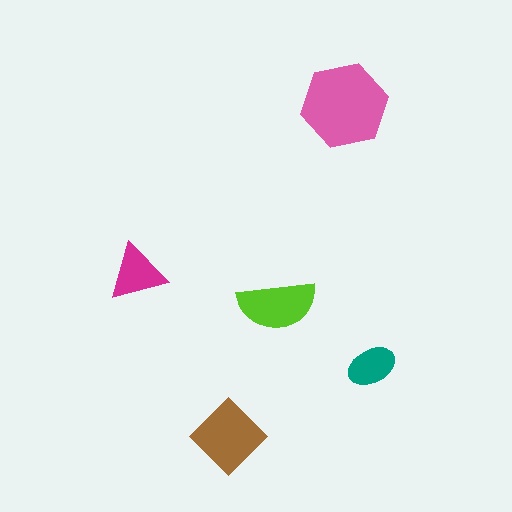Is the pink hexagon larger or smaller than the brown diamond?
Larger.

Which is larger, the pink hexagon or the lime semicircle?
The pink hexagon.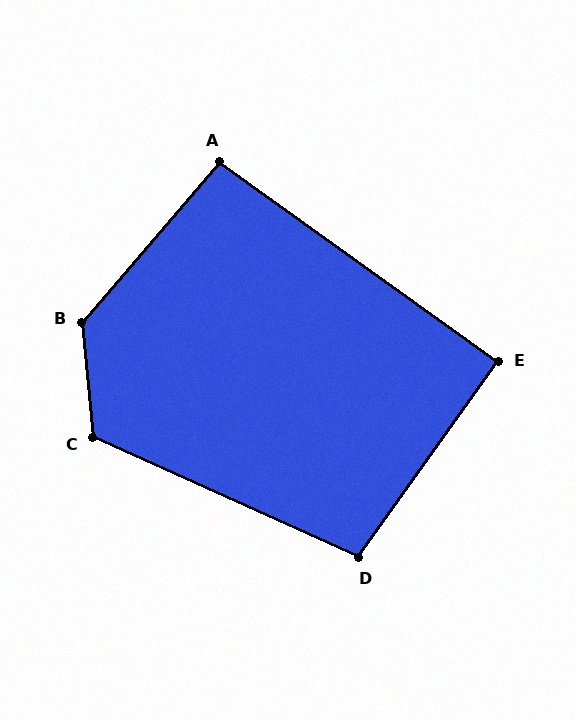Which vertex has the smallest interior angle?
E, at approximately 90 degrees.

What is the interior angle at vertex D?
Approximately 101 degrees (obtuse).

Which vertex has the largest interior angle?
B, at approximately 134 degrees.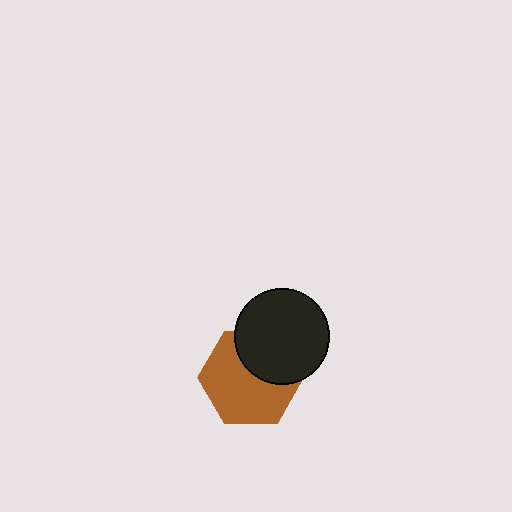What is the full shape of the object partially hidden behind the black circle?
The partially hidden object is a brown hexagon.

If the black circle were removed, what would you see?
You would see the complete brown hexagon.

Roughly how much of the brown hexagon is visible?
About half of it is visible (roughly 65%).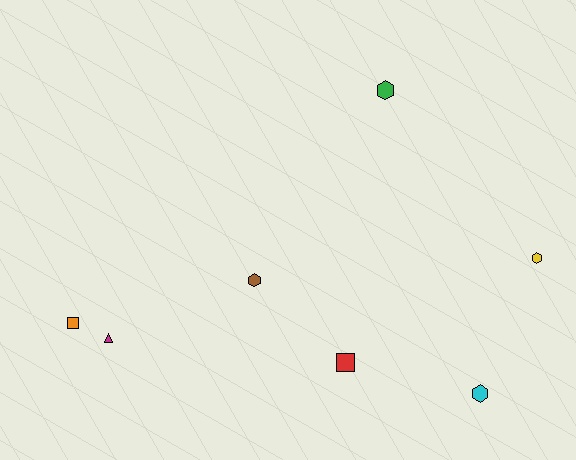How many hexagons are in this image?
There are 4 hexagons.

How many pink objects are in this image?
There are no pink objects.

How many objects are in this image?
There are 7 objects.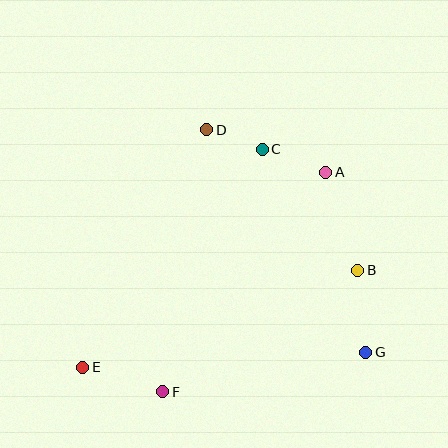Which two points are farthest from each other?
Points A and E are farthest from each other.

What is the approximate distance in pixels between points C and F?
The distance between C and F is approximately 262 pixels.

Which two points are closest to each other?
Points C and D are closest to each other.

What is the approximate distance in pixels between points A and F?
The distance between A and F is approximately 274 pixels.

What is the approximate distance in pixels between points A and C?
The distance between A and C is approximately 67 pixels.